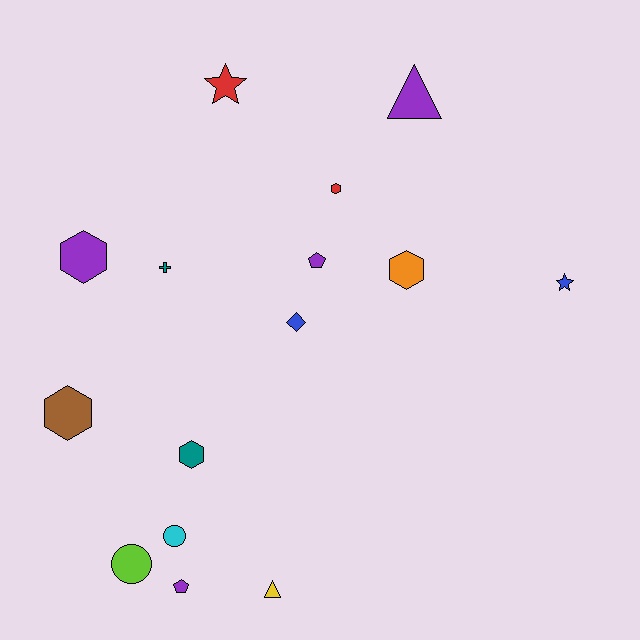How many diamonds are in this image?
There is 1 diamond.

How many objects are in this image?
There are 15 objects.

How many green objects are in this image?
There are no green objects.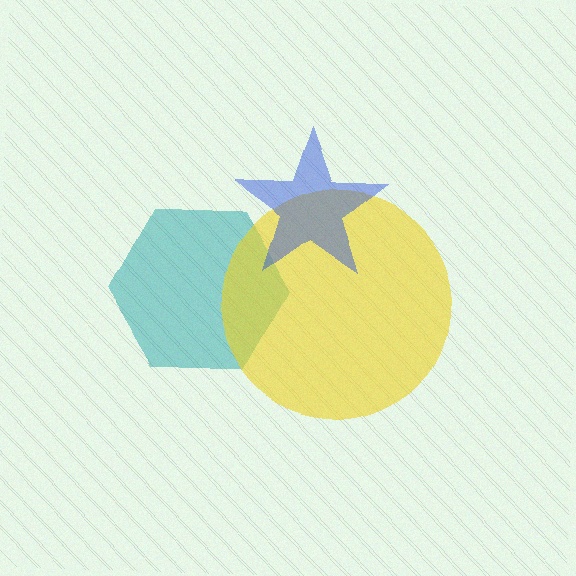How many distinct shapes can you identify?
There are 3 distinct shapes: a teal hexagon, a yellow circle, a blue star.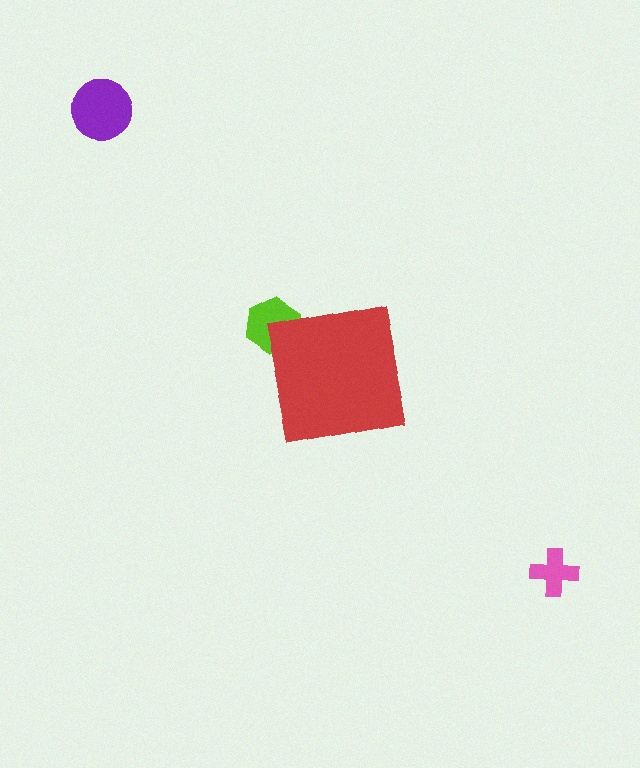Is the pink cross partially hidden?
No, the pink cross is fully visible.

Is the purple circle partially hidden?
No, the purple circle is fully visible.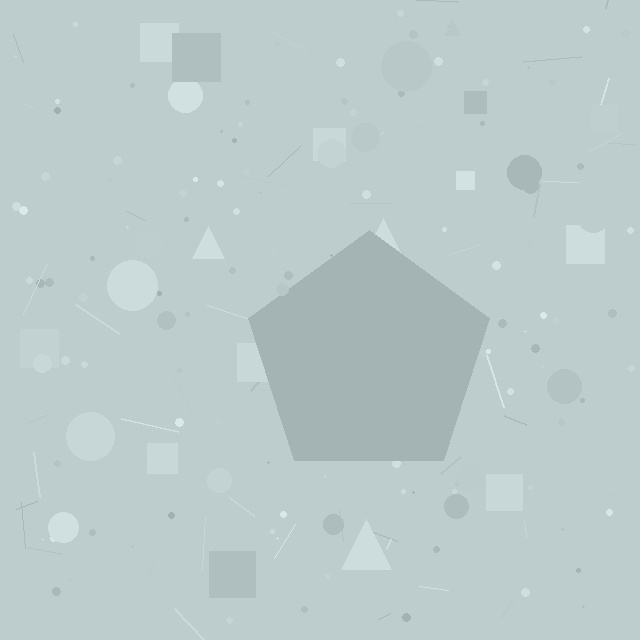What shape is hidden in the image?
A pentagon is hidden in the image.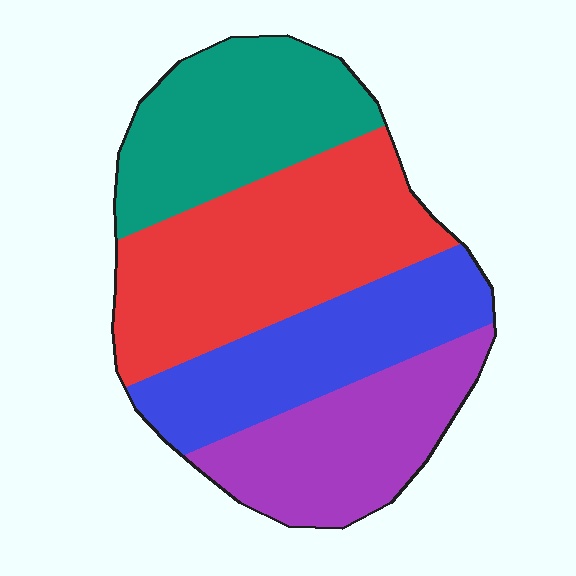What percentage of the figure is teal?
Teal takes up less than a quarter of the figure.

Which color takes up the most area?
Red, at roughly 35%.